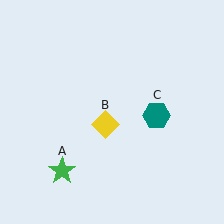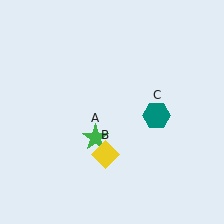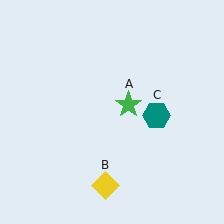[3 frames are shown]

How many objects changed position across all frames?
2 objects changed position: green star (object A), yellow diamond (object B).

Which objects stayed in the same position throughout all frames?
Teal hexagon (object C) remained stationary.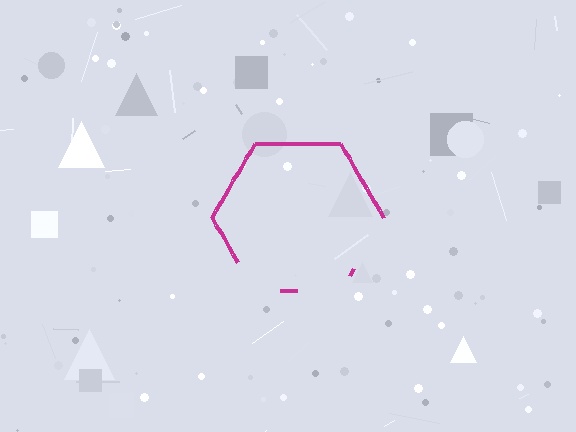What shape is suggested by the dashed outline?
The dashed outline suggests a hexagon.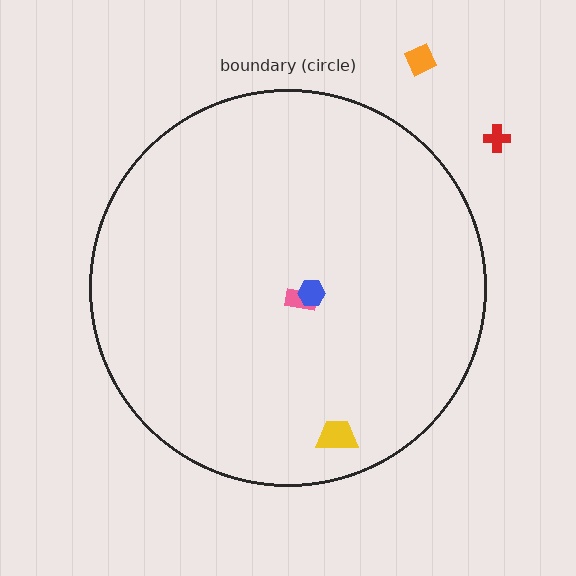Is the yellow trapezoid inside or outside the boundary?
Inside.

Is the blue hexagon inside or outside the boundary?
Inside.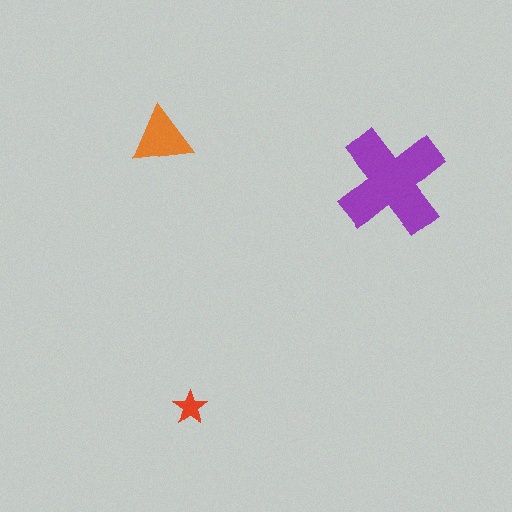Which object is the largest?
The purple cross.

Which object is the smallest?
The red star.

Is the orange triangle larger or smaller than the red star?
Larger.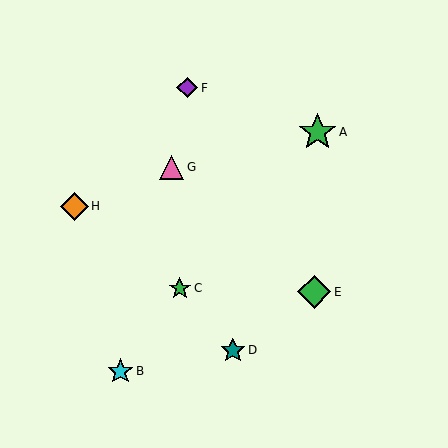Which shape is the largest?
The green star (labeled A) is the largest.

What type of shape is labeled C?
Shape C is a green star.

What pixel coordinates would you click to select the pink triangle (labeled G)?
Click at (172, 167) to select the pink triangle G.